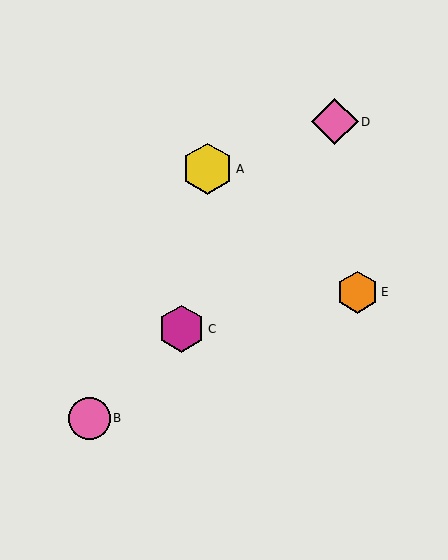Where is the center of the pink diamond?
The center of the pink diamond is at (335, 122).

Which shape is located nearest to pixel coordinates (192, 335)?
The magenta hexagon (labeled C) at (181, 329) is nearest to that location.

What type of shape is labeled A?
Shape A is a yellow hexagon.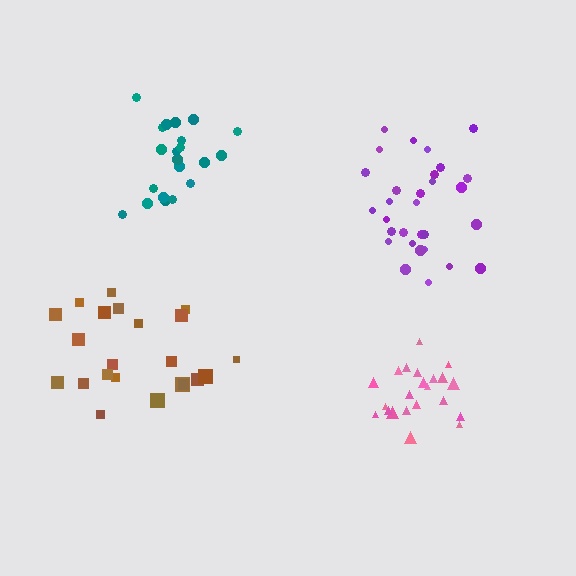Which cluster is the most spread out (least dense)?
Brown.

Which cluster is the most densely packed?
Pink.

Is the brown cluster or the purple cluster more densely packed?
Purple.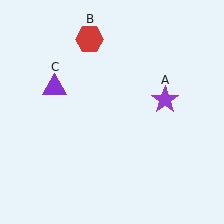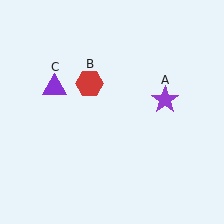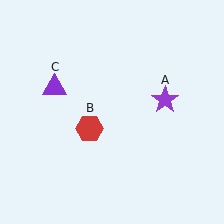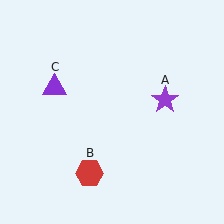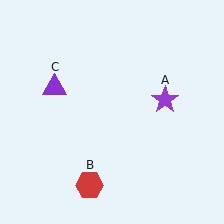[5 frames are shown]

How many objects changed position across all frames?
1 object changed position: red hexagon (object B).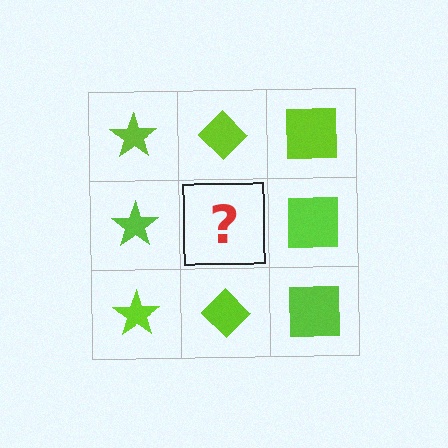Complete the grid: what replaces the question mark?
The question mark should be replaced with a lime diamond.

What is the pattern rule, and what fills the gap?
The rule is that each column has a consistent shape. The gap should be filled with a lime diamond.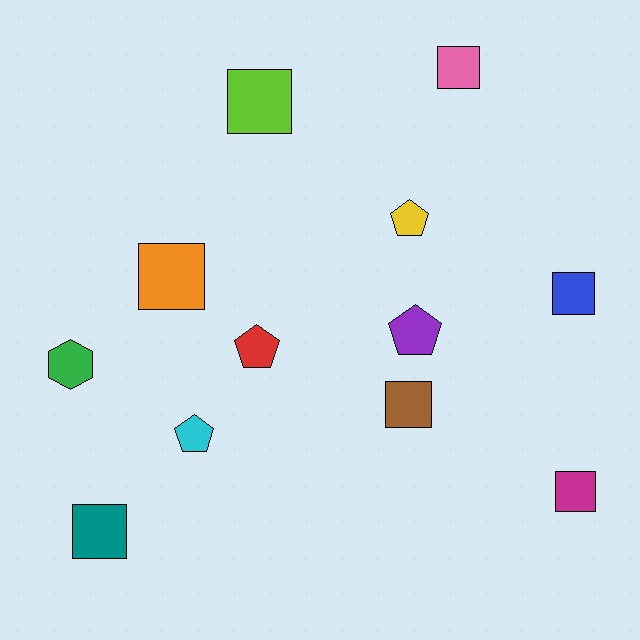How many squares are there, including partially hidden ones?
There are 7 squares.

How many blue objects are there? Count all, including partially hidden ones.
There is 1 blue object.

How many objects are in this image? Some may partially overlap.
There are 12 objects.